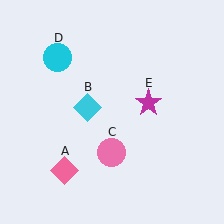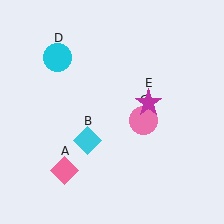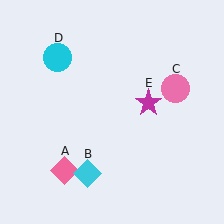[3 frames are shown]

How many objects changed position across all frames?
2 objects changed position: cyan diamond (object B), pink circle (object C).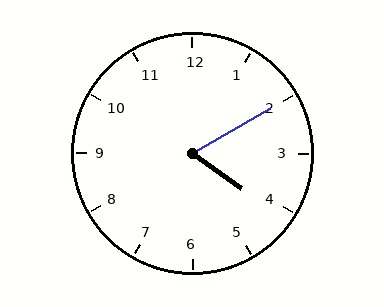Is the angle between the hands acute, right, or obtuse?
It is acute.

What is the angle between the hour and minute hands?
Approximately 65 degrees.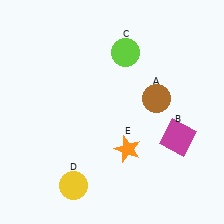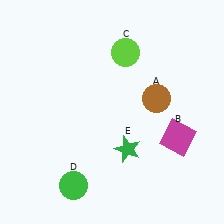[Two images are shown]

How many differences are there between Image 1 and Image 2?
There are 2 differences between the two images.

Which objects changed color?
D changed from yellow to green. E changed from orange to green.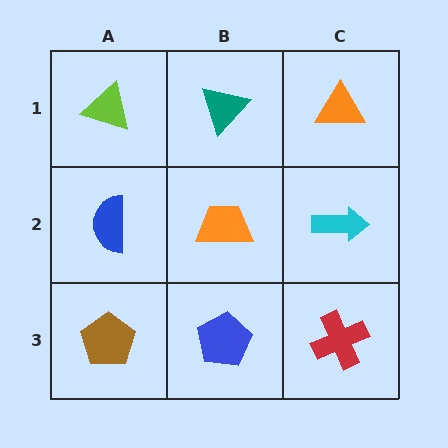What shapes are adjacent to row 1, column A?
A blue semicircle (row 2, column A), a teal triangle (row 1, column B).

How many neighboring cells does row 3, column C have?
2.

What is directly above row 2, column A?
A lime triangle.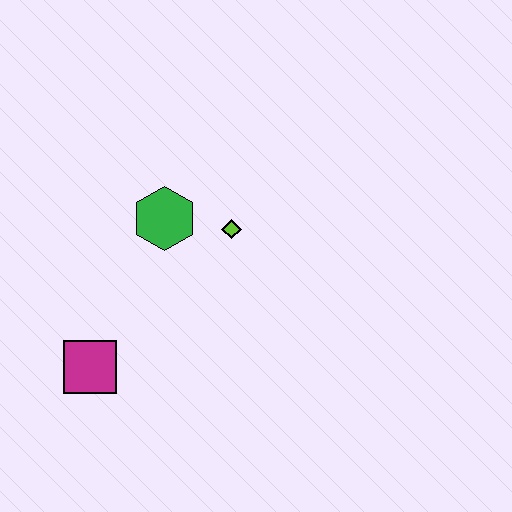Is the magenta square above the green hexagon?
No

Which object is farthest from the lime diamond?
The magenta square is farthest from the lime diamond.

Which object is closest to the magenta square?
The green hexagon is closest to the magenta square.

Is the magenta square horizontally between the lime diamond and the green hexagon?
No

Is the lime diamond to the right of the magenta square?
Yes